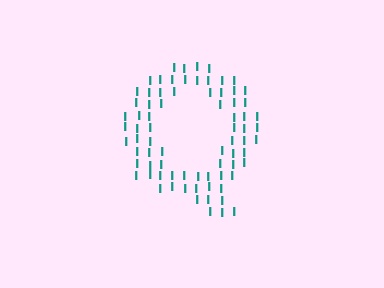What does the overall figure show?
The overall figure shows the letter Q.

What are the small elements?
The small elements are letter I's.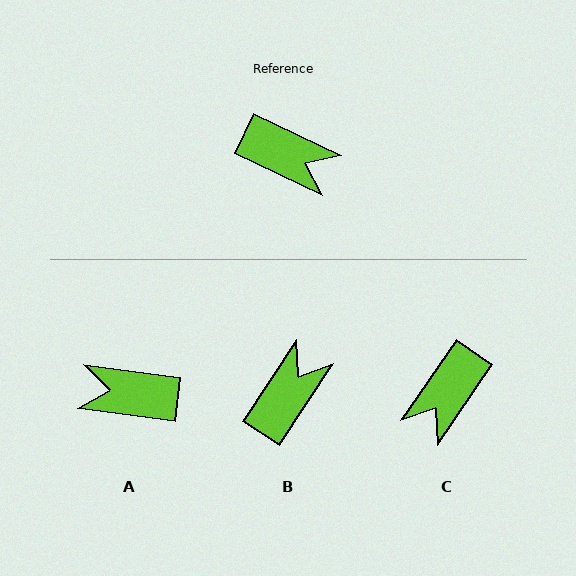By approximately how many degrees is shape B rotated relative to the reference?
Approximately 82 degrees counter-clockwise.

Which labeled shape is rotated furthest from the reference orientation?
A, about 162 degrees away.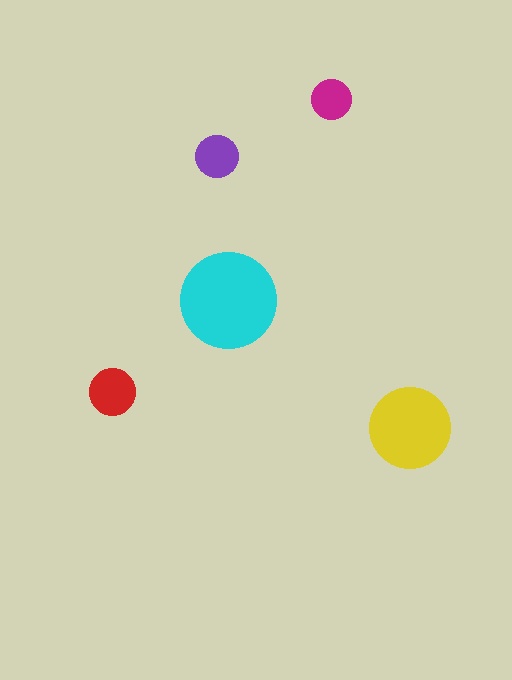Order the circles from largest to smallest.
the cyan one, the yellow one, the red one, the purple one, the magenta one.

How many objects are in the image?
There are 5 objects in the image.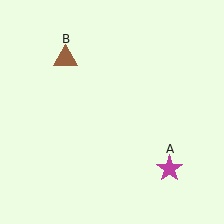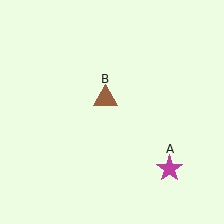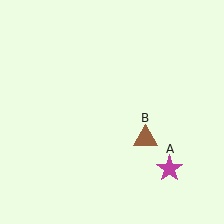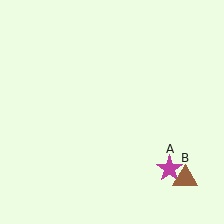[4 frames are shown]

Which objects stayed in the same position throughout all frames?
Magenta star (object A) remained stationary.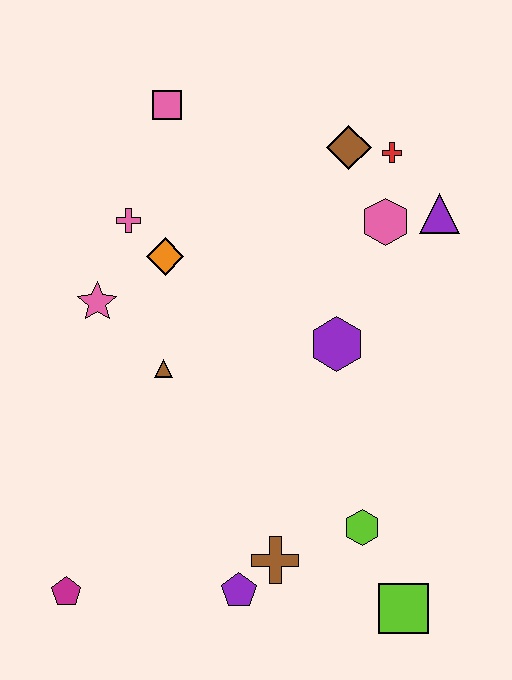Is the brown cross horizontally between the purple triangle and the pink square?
Yes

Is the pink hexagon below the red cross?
Yes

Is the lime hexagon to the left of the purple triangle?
Yes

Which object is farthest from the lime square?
The pink square is farthest from the lime square.